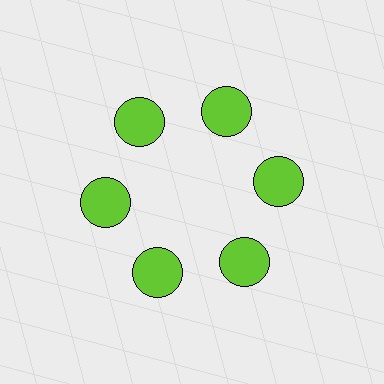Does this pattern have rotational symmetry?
Yes, this pattern has 6-fold rotational symmetry. It looks the same after rotating 60 degrees around the center.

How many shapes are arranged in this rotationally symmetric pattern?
There are 6 shapes, arranged in 6 groups of 1.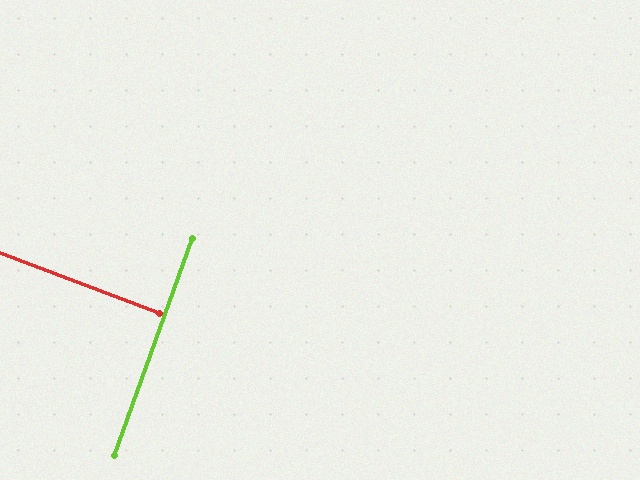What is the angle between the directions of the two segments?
Approximately 89 degrees.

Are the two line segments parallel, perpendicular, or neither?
Perpendicular — they meet at approximately 89°.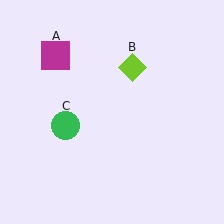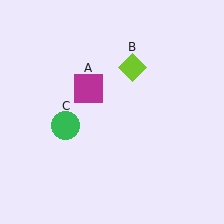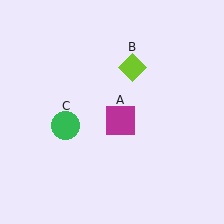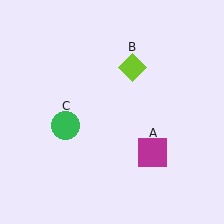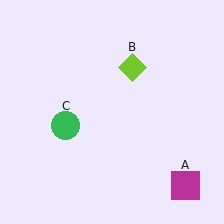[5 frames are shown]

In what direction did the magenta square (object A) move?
The magenta square (object A) moved down and to the right.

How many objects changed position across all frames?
1 object changed position: magenta square (object A).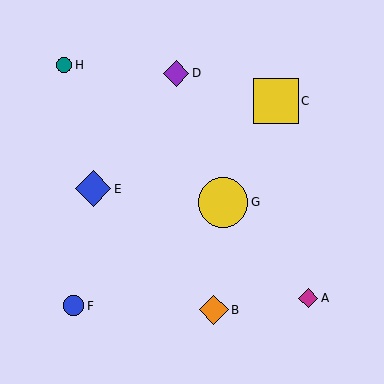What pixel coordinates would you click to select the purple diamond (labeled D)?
Click at (176, 73) to select the purple diamond D.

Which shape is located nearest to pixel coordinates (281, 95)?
The yellow square (labeled C) at (276, 101) is nearest to that location.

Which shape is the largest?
The yellow circle (labeled G) is the largest.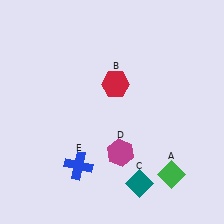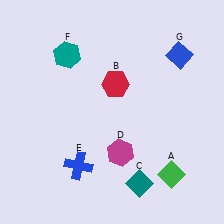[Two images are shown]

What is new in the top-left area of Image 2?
A teal hexagon (F) was added in the top-left area of Image 2.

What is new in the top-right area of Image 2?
A blue diamond (G) was added in the top-right area of Image 2.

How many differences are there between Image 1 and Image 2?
There are 2 differences between the two images.